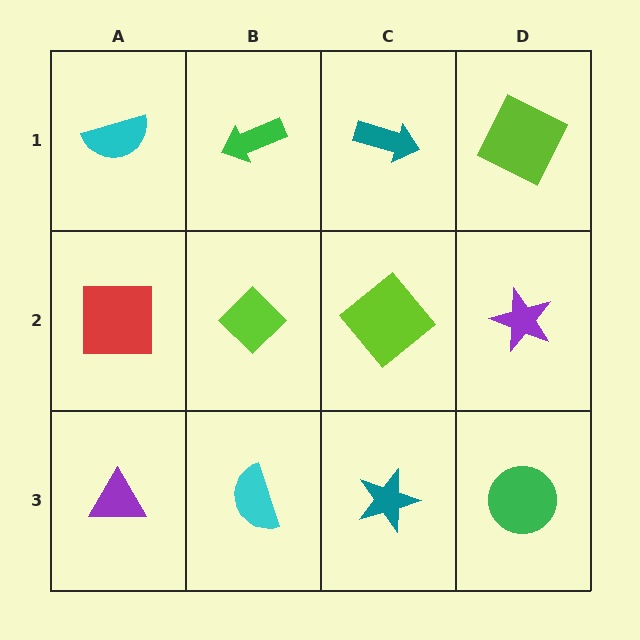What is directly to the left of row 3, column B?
A purple triangle.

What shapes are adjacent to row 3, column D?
A purple star (row 2, column D), a teal star (row 3, column C).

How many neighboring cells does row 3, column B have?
3.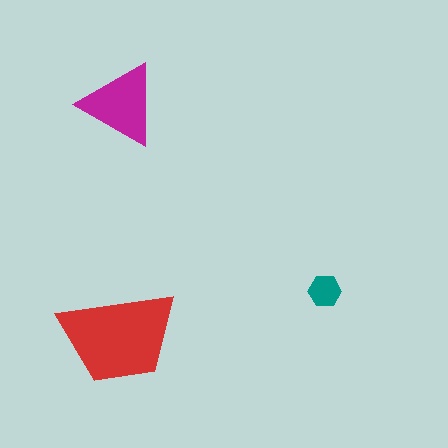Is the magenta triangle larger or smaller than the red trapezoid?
Smaller.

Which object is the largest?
The red trapezoid.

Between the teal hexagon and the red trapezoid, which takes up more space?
The red trapezoid.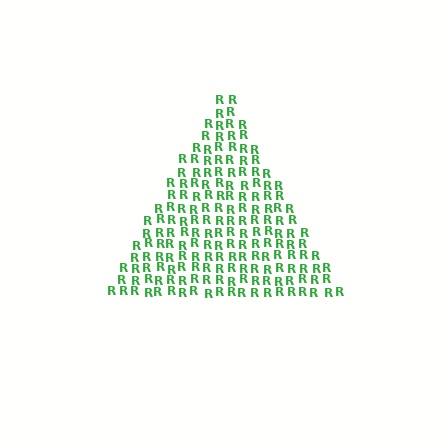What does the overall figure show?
The overall figure shows a triangle.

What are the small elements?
The small elements are letter R's.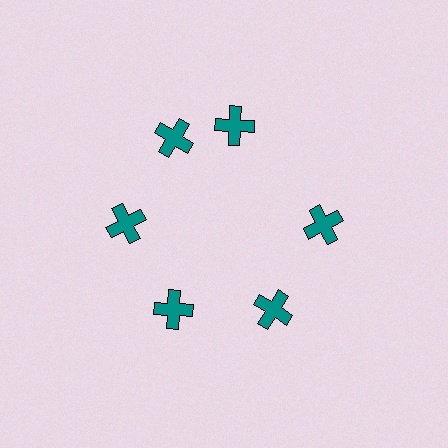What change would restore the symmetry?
The symmetry would be restored by rotating it back into even spacing with its neighbors so that all 6 crosses sit at equal angles and equal distance from the center.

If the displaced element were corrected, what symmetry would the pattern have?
It would have 6-fold rotational symmetry — the pattern would map onto itself every 60 degrees.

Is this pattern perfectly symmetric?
No. The 6 teal crosses are arranged in a ring, but one element near the 1 o'clock position is rotated out of alignment along the ring, breaking the 6-fold rotational symmetry.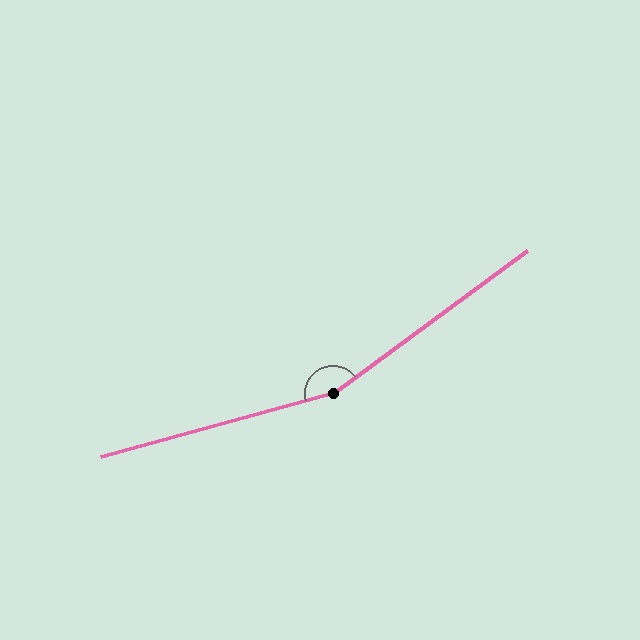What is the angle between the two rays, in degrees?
Approximately 159 degrees.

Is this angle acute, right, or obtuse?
It is obtuse.